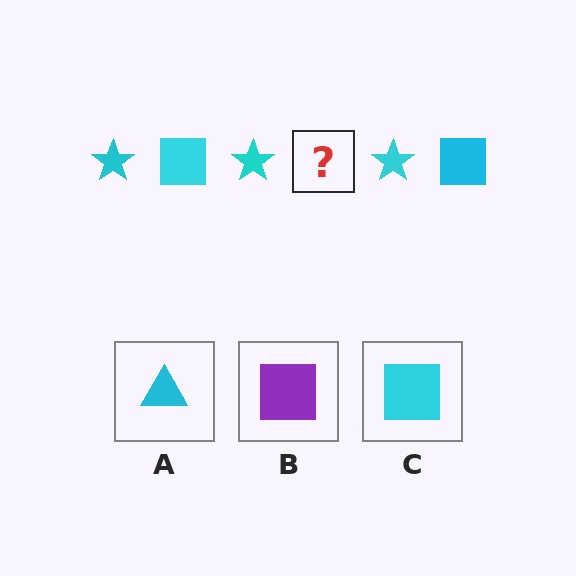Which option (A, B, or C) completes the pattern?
C.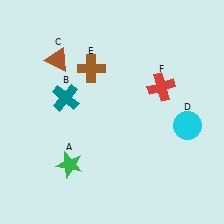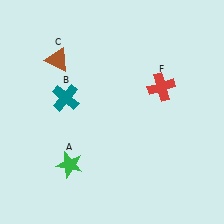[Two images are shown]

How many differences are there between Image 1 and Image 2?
There are 2 differences between the two images.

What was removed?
The cyan circle (D), the brown cross (E) were removed in Image 2.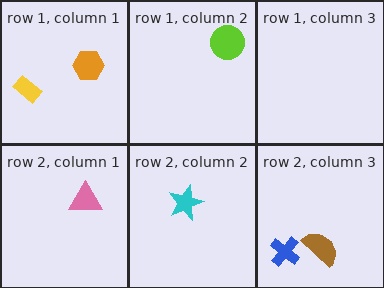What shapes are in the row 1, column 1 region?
The orange hexagon, the yellow rectangle.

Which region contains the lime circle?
The row 1, column 2 region.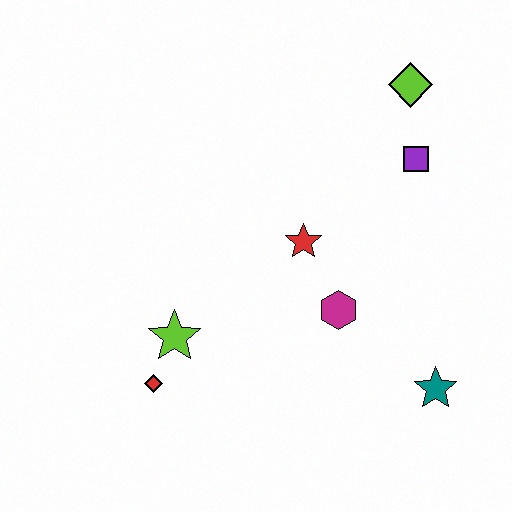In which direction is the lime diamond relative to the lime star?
The lime diamond is above the lime star.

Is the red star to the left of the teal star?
Yes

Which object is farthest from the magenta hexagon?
The lime diamond is farthest from the magenta hexagon.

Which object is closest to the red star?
The magenta hexagon is closest to the red star.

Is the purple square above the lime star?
Yes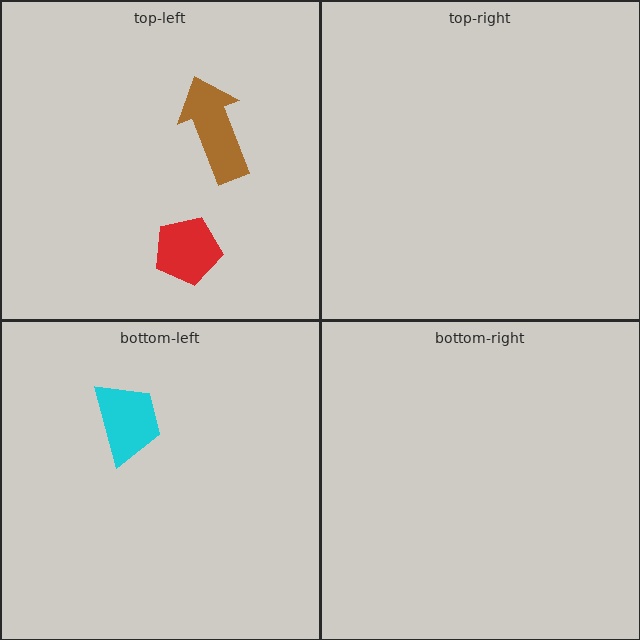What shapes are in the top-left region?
The brown arrow, the red pentagon.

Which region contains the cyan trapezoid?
The bottom-left region.